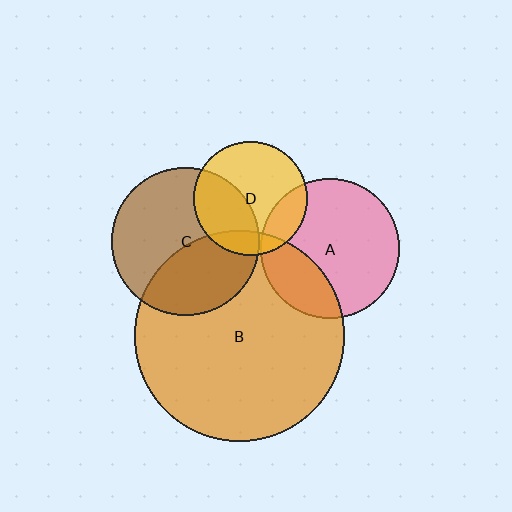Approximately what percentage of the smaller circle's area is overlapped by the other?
Approximately 40%.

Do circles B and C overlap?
Yes.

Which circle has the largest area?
Circle B (orange).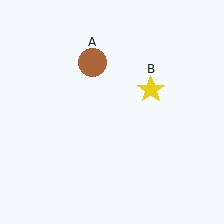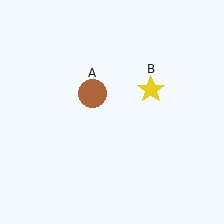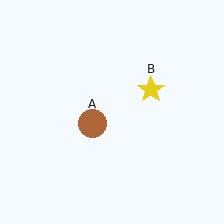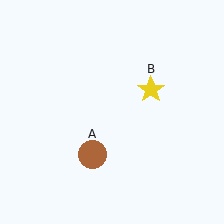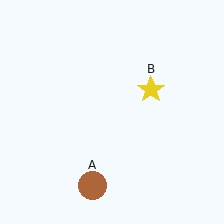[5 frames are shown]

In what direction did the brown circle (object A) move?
The brown circle (object A) moved down.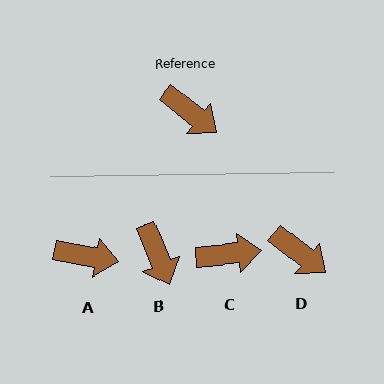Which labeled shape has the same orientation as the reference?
D.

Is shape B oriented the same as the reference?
No, it is off by about 30 degrees.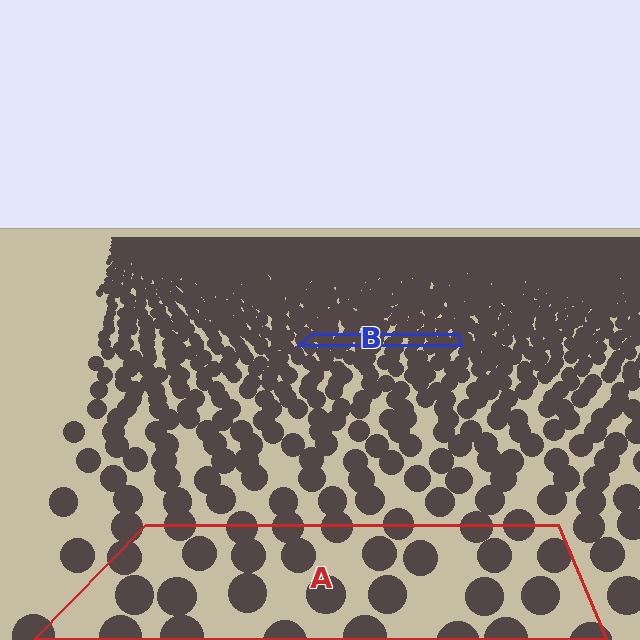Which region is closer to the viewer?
Region A is closer. The texture elements there are larger and more spread out.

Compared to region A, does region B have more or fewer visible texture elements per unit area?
Region B has more texture elements per unit area — they are packed more densely because it is farther away.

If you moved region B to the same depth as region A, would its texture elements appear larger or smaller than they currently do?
They would appear larger. At a closer depth, the same texture elements are projected at a bigger on-screen size.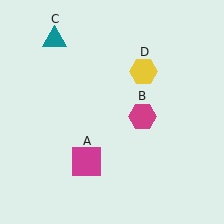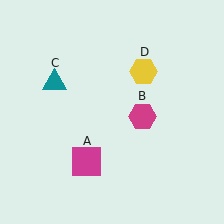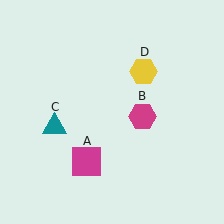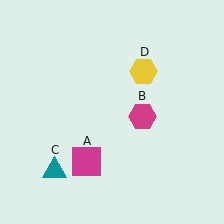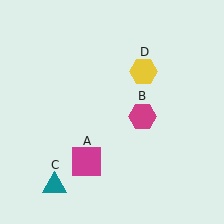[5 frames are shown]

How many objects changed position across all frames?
1 object changed position: teal triangle (object C).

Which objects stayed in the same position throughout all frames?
Magenta square (object A) and magenta hexagon (object B) and yellow hexagon (object D) remained stationary.